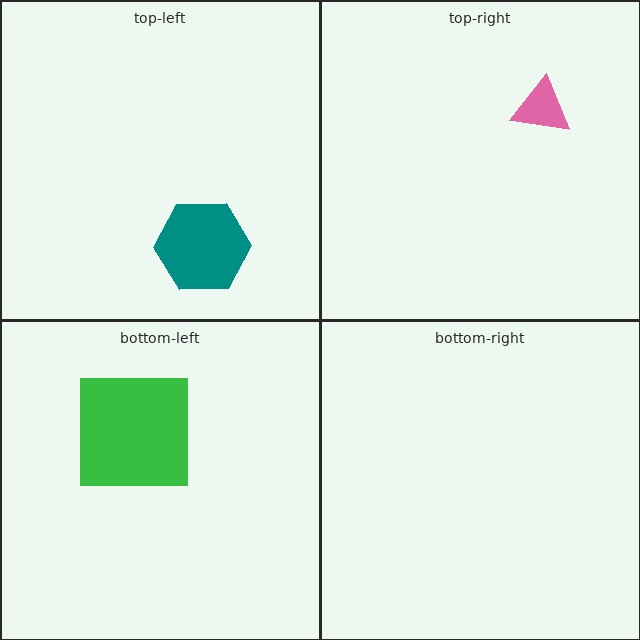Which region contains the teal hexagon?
The top-left region.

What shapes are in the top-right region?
The pink triangle.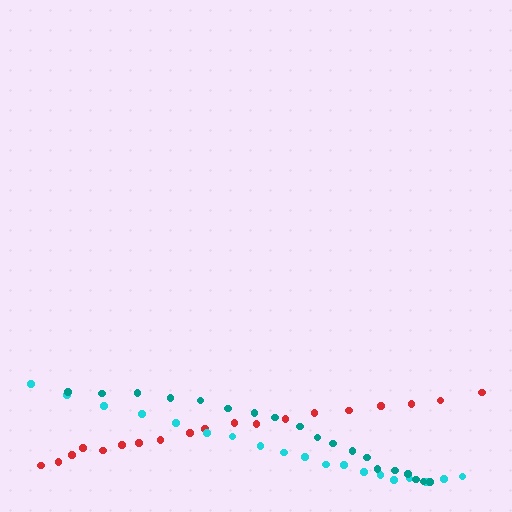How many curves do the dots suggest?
There are 3 distinct paths.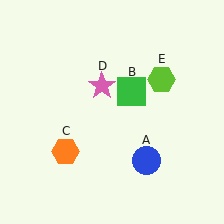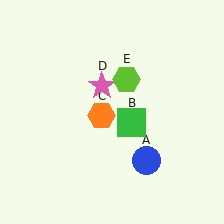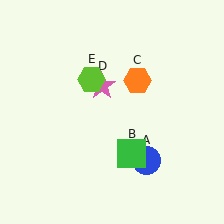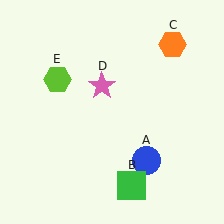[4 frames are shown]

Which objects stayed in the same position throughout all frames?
Blue circle (object A) and pink star (object D) remained stationary.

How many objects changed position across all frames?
3 objects changed position: green square (object B), orange hexagon (object C), lime hexagon (object E).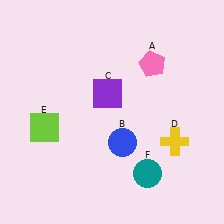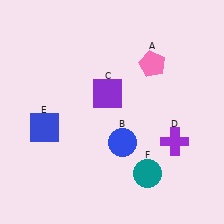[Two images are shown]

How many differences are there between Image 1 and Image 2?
There are 2 differences between the two images.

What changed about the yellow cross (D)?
In Image 1, D is yellow. In Image 2, it changed to purple.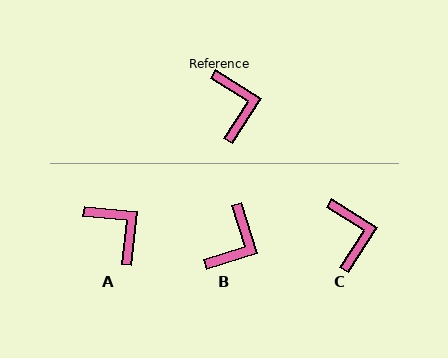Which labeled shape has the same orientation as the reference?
C.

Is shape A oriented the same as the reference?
No, it is off by about 27 degrees.